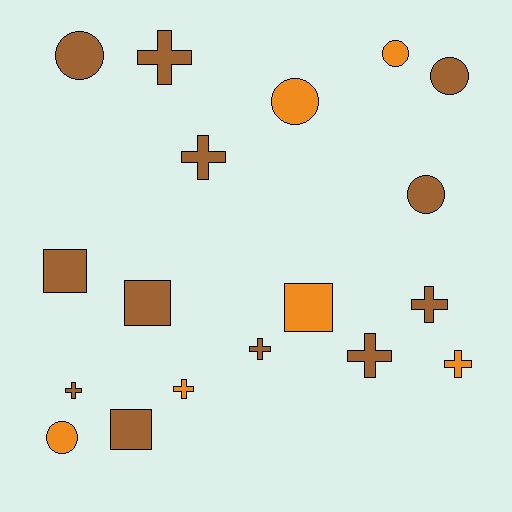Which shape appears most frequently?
Cross, with 8 objects.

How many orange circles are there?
There are 3 orange circles.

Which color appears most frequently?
Brown, with 12 objects.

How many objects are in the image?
There are 18 objects.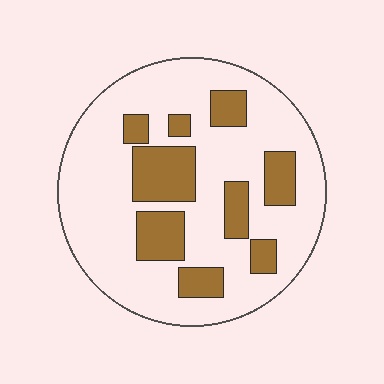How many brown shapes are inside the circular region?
9.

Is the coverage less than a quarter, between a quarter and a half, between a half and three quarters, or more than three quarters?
Less than a quarter.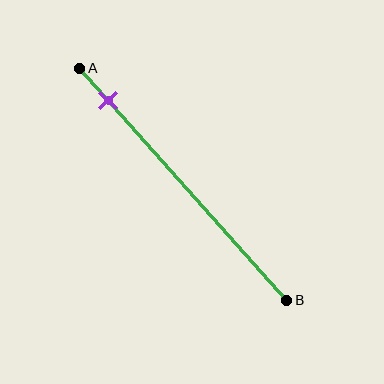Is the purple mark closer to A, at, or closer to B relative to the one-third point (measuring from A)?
The purple mark is closer to point A than the one-third point of segment AB.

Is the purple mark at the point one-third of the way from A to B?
No, the mark is at about 15% from A, not at the 33% one-third point.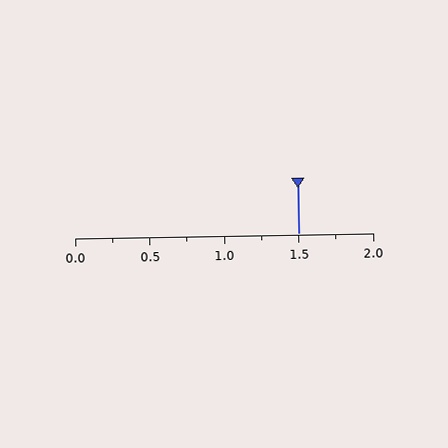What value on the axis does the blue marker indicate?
The marker indicates approximately 1.5.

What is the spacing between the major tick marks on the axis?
The major ticks are spaced 0.5 apart.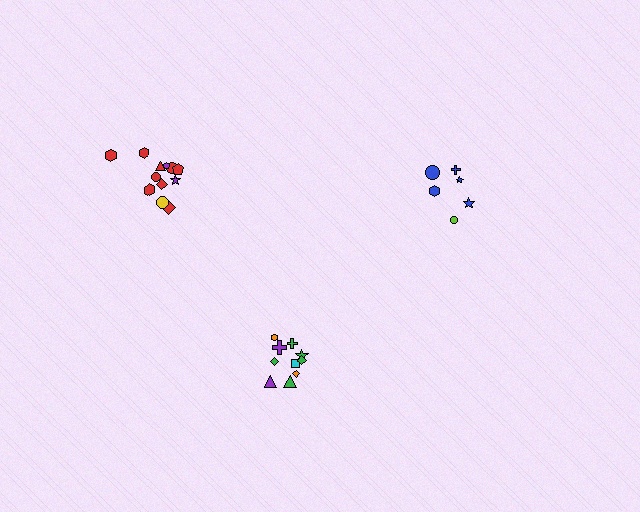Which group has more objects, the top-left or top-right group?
The top-left group.